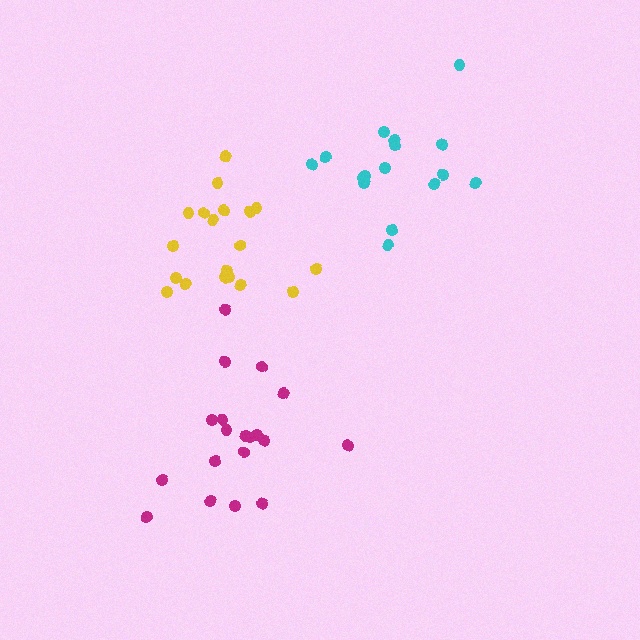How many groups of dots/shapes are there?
There are 3 groups.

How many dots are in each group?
Group 1: 19 dots, Group 2: 19 dots, Group 3: 16 dots (54 total).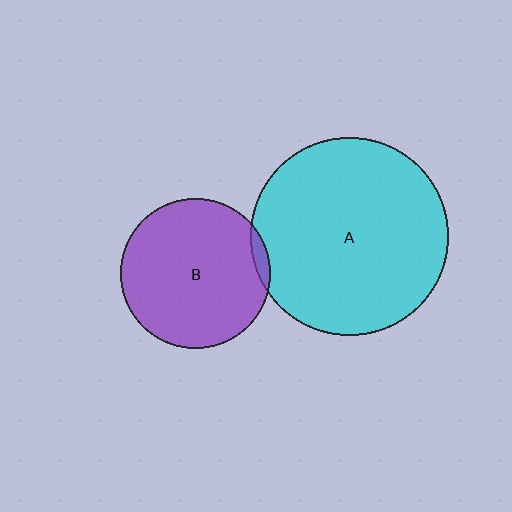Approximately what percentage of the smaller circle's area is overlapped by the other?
Approximately 5%.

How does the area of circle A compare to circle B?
Approximately 1.7 times.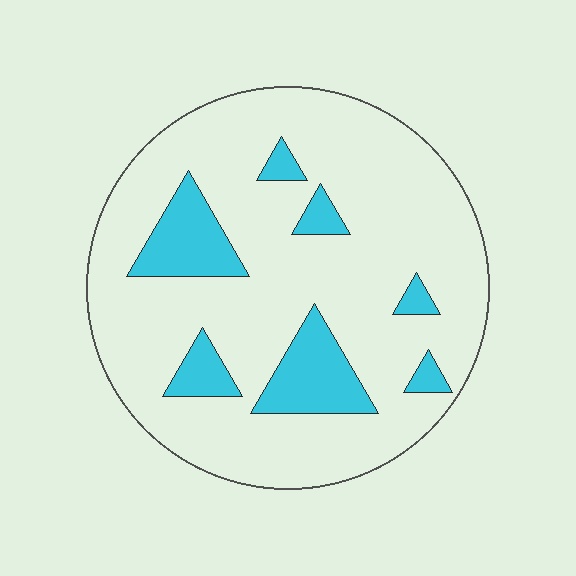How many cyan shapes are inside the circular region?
7.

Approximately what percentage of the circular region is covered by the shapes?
Approximately 15%.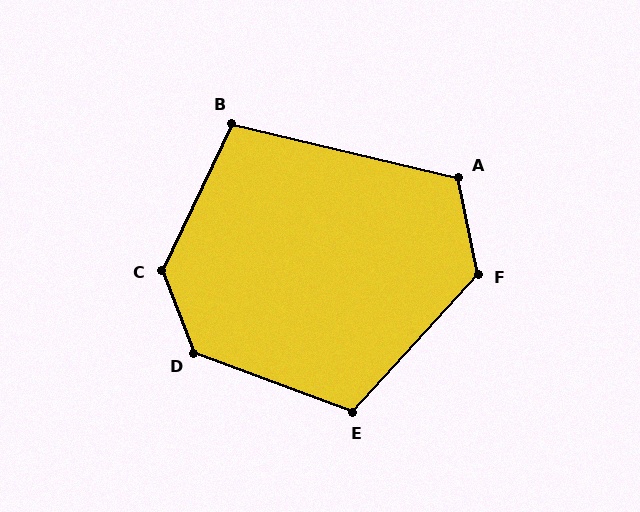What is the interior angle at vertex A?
Approximately 115 degrees (obtuse).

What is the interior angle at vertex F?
Approximately 126 degrees (obtuse).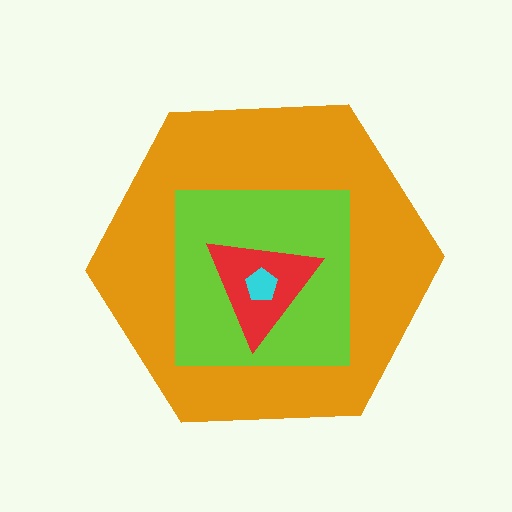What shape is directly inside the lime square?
The red triangle.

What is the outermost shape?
The orange hexagon.